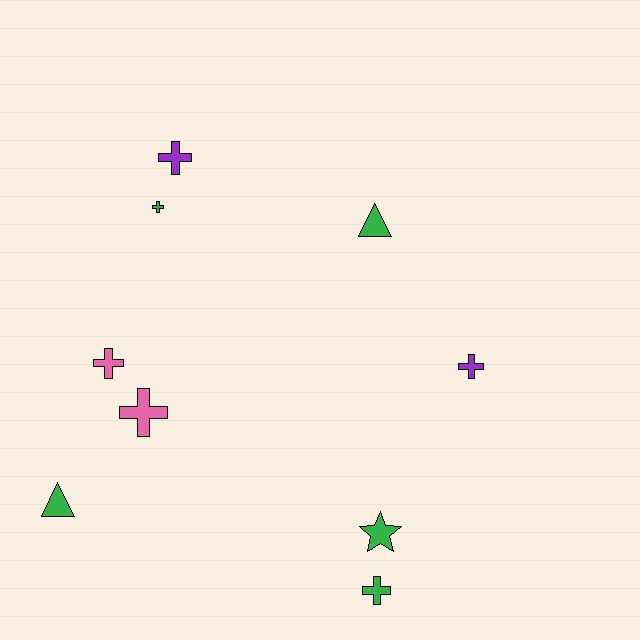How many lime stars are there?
There are no lime stars.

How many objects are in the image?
There are 9 objects.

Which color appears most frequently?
Green, with 5 objects.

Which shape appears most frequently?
Cross, with 6 objects.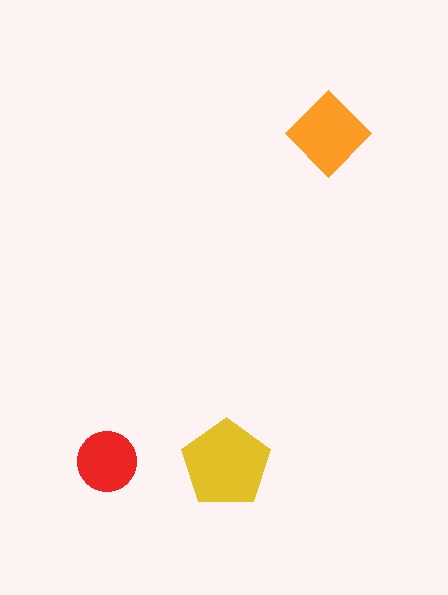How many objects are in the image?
There are 3 objects in the image.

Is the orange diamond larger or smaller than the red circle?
Larger.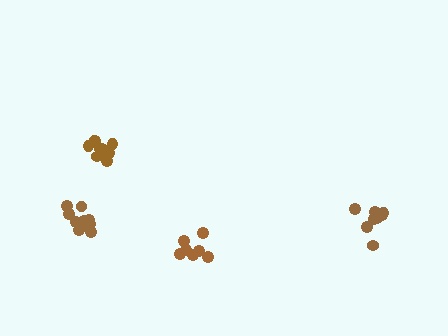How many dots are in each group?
Group 1: 7 dots, Group 2: 10 dots, Group 3: 12 dots, Group 4: 11 dots (40 total).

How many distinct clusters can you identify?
There are 4 distinct clusters.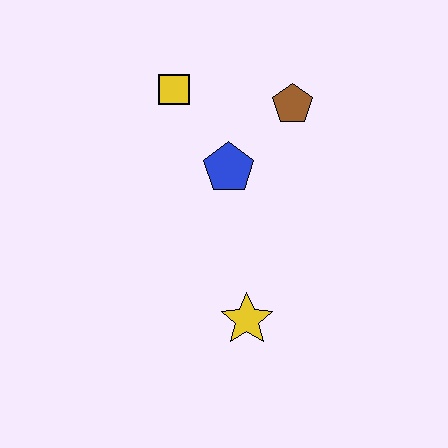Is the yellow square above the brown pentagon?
Yes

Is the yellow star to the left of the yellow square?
No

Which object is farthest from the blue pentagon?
The yellow star is farthest from the blue pentagon.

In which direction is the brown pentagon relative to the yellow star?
The brown pentagon is above the yellow star.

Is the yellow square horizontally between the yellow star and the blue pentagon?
No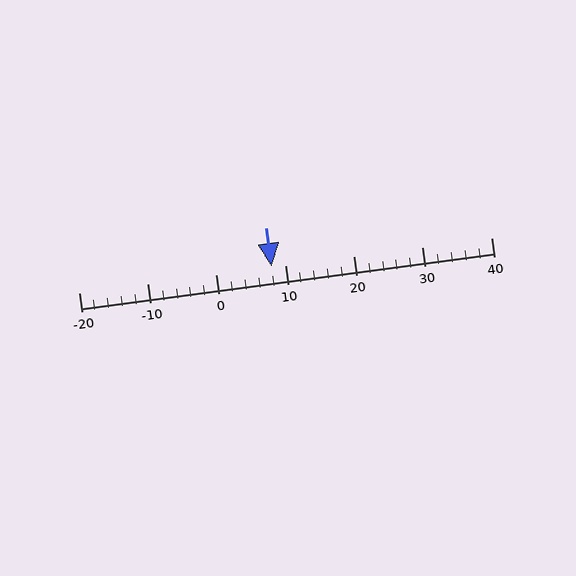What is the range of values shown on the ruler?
The ruler shows values from -20 to 40.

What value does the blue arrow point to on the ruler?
The blue arrow points to approximately 8.